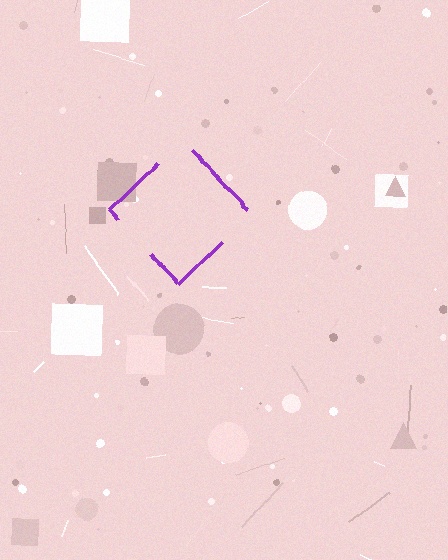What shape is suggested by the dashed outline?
The dashed outline suggests a diamond.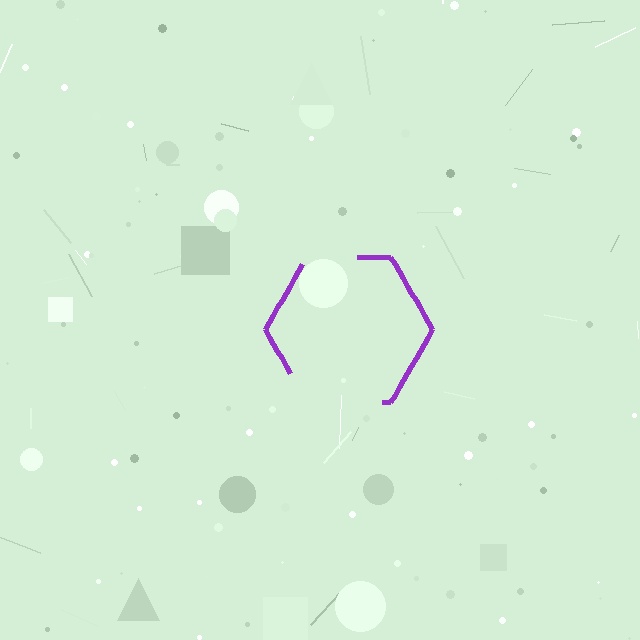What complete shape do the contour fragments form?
The contour fragments form a hexagon.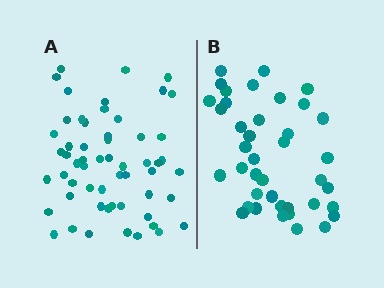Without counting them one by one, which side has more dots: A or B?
Region A (the left region) has more dots.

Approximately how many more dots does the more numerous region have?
Region A has approximately 15 more dots than region B.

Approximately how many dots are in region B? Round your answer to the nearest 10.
About 40 dots.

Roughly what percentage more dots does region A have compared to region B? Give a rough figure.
About 40% more.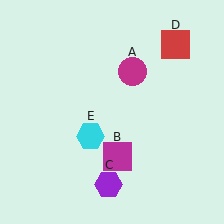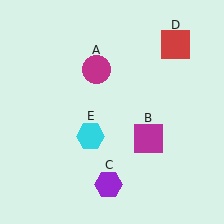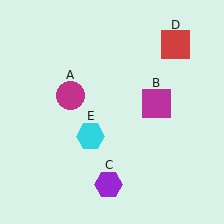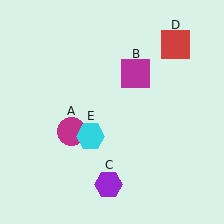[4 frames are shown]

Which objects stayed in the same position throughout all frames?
Purple hexagon (object C) and red square (object D) and cyan hexagon (object E) remained stationary.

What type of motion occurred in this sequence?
The magenta circle (object A), magenta square (object B) rotated counterclockwise around the center of the scene.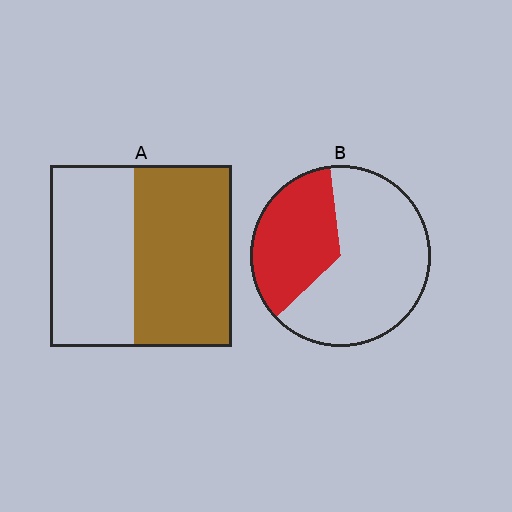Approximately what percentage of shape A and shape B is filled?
A is approximately 55% and B is approximately 35%.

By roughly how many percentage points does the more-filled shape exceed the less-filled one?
By roughly 20 percentage points (A over B).